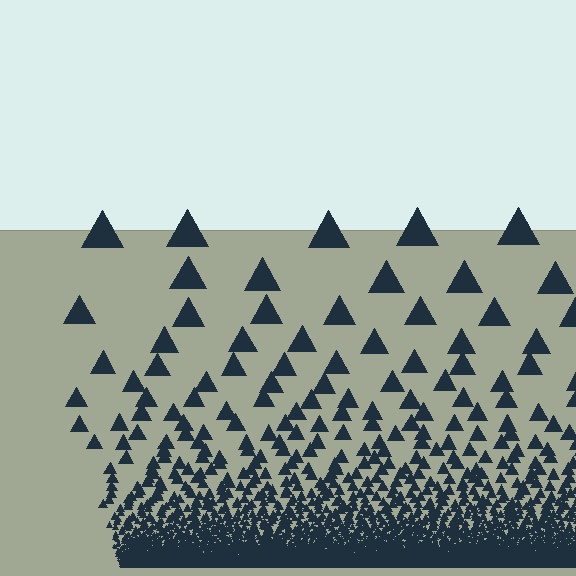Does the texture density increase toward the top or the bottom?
Density increases toward the bottom.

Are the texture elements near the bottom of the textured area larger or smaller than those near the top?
Smaller. The gradient is inverted — elements near the bottom are smaller and denser.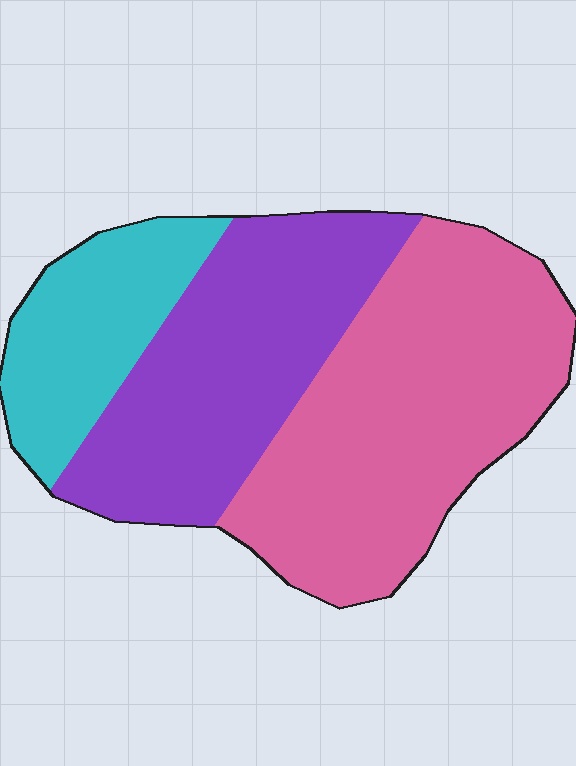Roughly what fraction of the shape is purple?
Purple covers around 35% of the shape.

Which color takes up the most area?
Pink, at roughly 45%.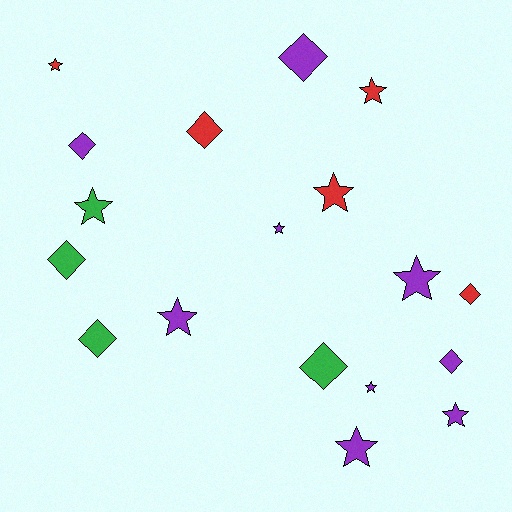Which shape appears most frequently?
Star, with 10 objects.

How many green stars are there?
There is 1 green star.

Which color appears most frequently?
Purple, with 9 objects.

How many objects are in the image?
There are 18 objects.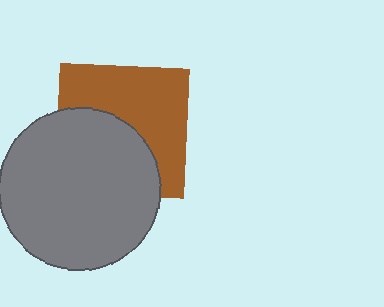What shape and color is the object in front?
The object in front is a gray circle.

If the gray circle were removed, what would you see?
You would see the complete brown square.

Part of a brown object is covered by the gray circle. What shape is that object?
It is a square.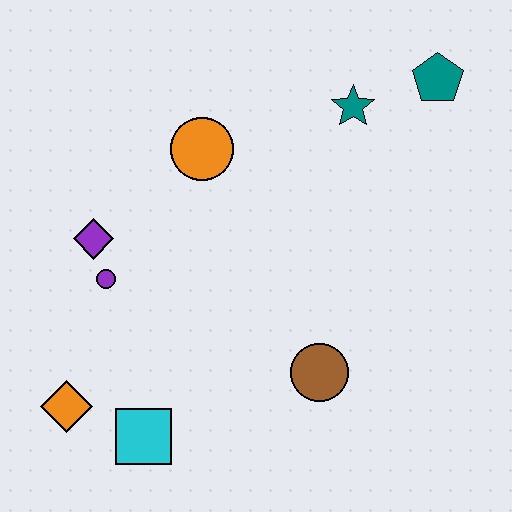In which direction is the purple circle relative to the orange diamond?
The purple circle is above the orange diamond.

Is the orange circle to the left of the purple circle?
No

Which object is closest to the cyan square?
The orange diamond is closest to the cyan square.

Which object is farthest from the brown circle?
The teal pentagon is farthest from the brown circle.